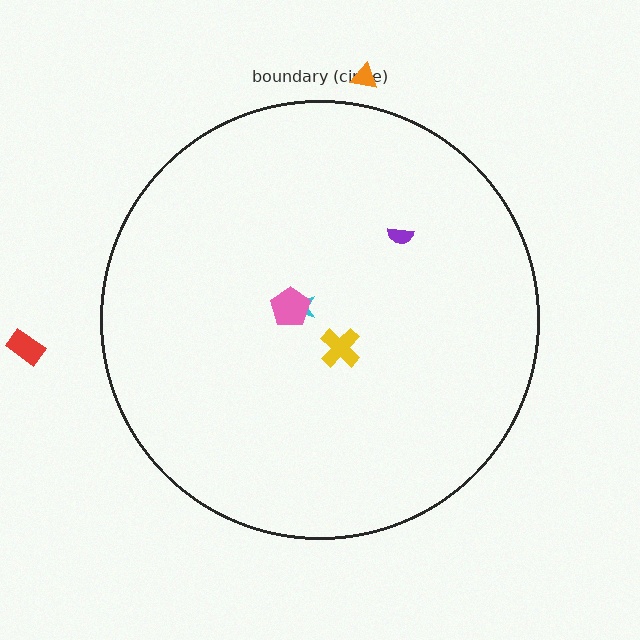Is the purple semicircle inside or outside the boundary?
Inside.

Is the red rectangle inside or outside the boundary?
Outside.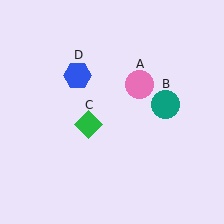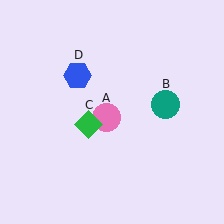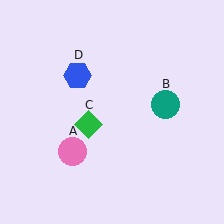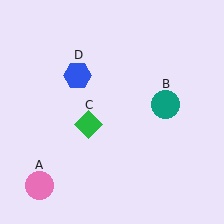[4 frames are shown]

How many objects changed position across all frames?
1 object changed position: pink circle (object A).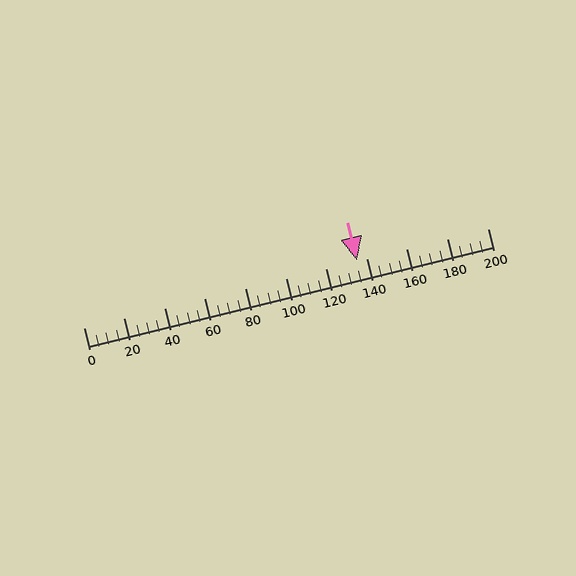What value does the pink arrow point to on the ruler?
The pink arrow points to approximately 135.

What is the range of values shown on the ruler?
The ruler shows values from 0 to 200.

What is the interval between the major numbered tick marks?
The major tick marks are spaced 20 units apart.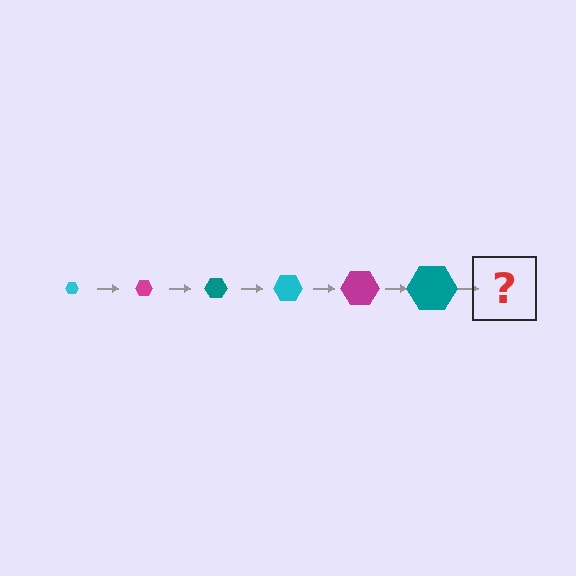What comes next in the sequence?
The next element should be a cyan hexagon, larger than the previous one.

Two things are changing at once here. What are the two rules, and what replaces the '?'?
The two rules are that the hexagon grows larger each step and the color cycles through cyan, magenta, and teal. The '?' should be a cyan hexagon, larger than the previous one.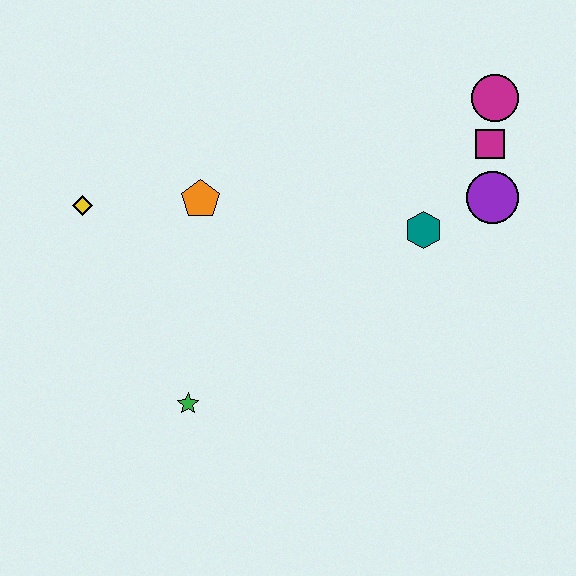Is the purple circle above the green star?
Yes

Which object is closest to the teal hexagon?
The purple circle is closest to the teal hexagon.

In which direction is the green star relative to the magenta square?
The green star is to the left of the magenta square.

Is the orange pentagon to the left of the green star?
No